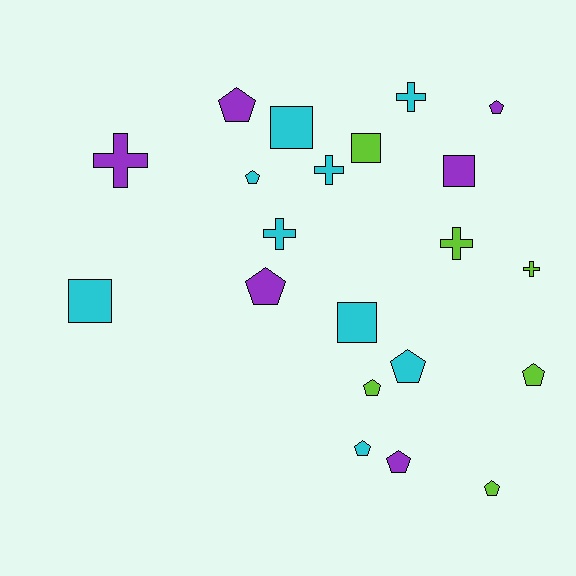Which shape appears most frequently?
Pentagon, with 10 objects.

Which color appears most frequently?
Cyan, with 9 objects.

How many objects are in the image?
There are 21 objects.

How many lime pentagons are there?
There are 3 lime pentagons.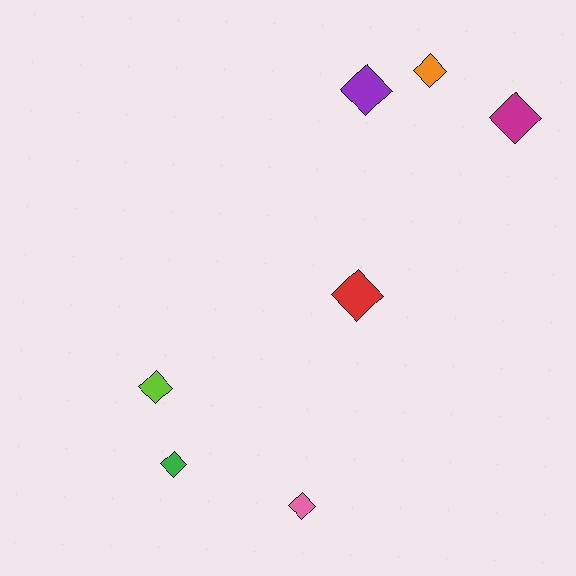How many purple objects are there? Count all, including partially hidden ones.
There is 1 purple object.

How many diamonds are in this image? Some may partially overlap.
There are 7 diamonds.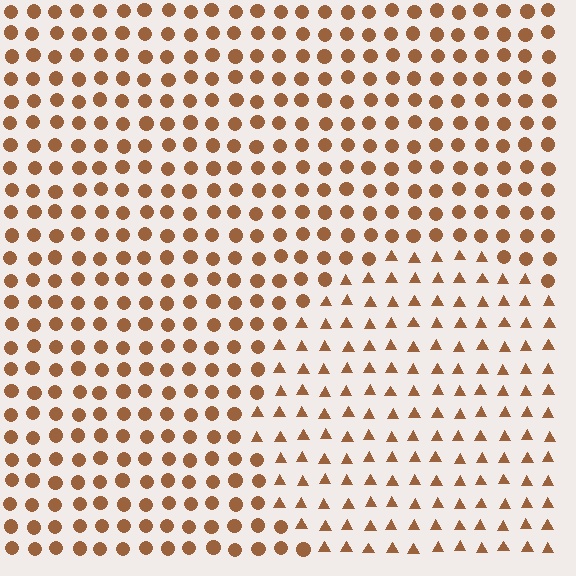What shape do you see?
I see a circle.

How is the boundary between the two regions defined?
The boundary is defined by a change in element shape: triangles inside vs. circles outside. All elements share the same color and spacing.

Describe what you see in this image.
The image is filled with small brown elements arranged in a uniform grid. A circle-shaped region contains triangles, while the surrounding area contains circles. The boundary is defined purely by the change in element shape.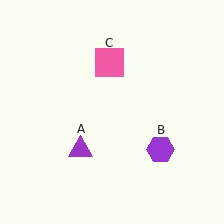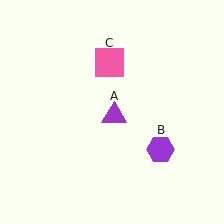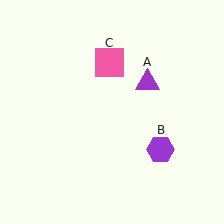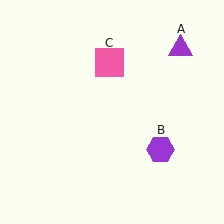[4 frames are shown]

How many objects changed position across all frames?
1 object changed position: purple triangle (object A).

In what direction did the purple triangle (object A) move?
The purple triangle (object A) moved up and to the right.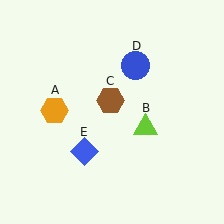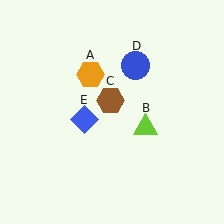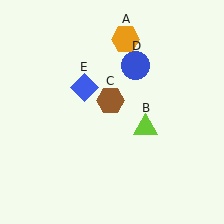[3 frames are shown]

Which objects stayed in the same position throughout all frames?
Lime triangle (object B) and brown hexagon (object C) and blue circle (object D) remained stationary.